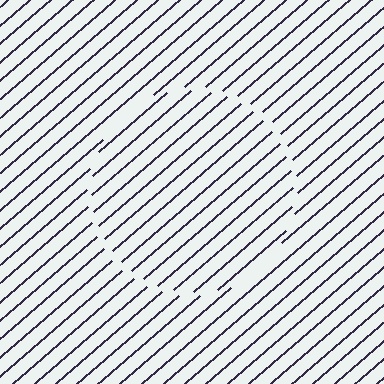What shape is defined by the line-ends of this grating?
An illusory circle. The interior of the shape contains the same grating, shifted by half a period — the contour is defined by the phase discontinuity where line-ends from the inner and outer gratings abut.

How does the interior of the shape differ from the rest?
The interior of the shape contains the same grating, shifted by half a period — the contour is defined by the phase discontinuity where line-ends from the inner and outer gratings abut.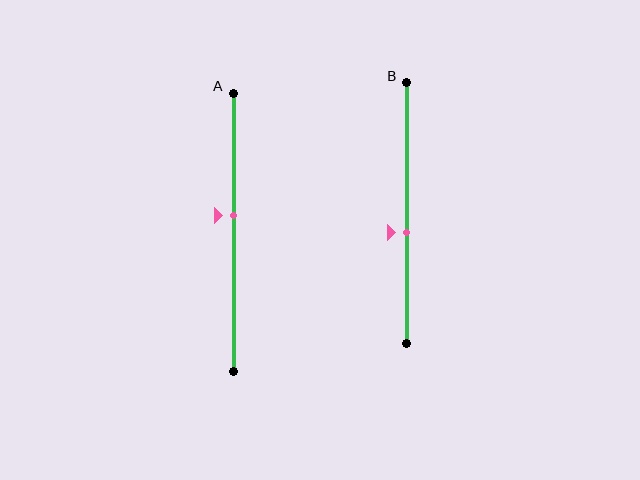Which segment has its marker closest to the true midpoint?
Segment A has its marker closest to the true midpoint.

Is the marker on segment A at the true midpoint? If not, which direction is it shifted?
No, the marker on segment A is shifted upward by about 6% of the segment length.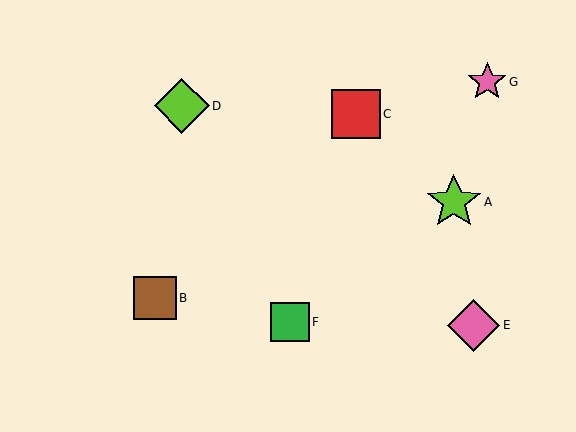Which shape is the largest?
The lime star (labeled A) is the largest.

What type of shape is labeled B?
Shape B is a brown square.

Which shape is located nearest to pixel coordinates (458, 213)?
The lime star (labeled A) at (454, 202) is nearest to that location.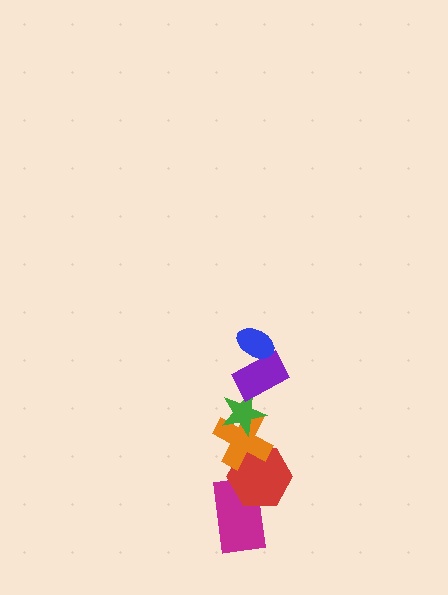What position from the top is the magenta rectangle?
The magenta rectangle is 6th from the top.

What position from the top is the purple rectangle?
The purple rectangle is 2nd from the top.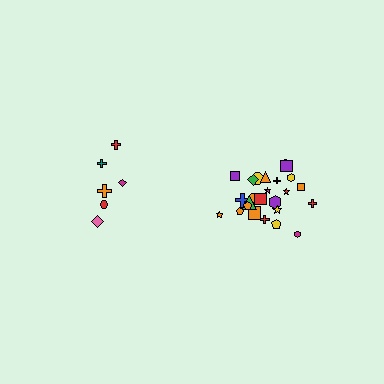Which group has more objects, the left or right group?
The right group.